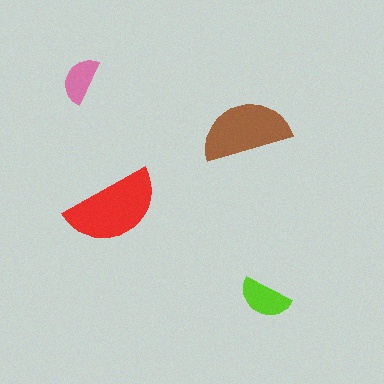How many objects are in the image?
There are 4 objects in the image.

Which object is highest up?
The pink semicircle is topmost.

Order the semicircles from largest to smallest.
the red one, the brown one, the lime one, the pink one.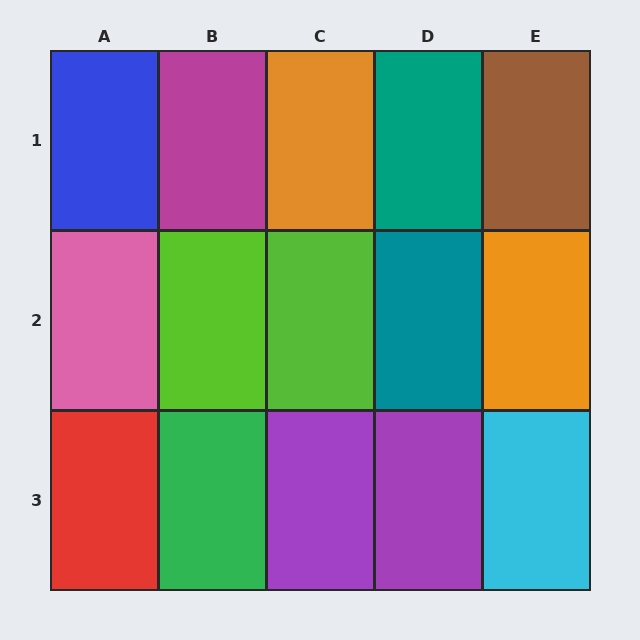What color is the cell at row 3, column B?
Green.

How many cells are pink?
1 cell is pink.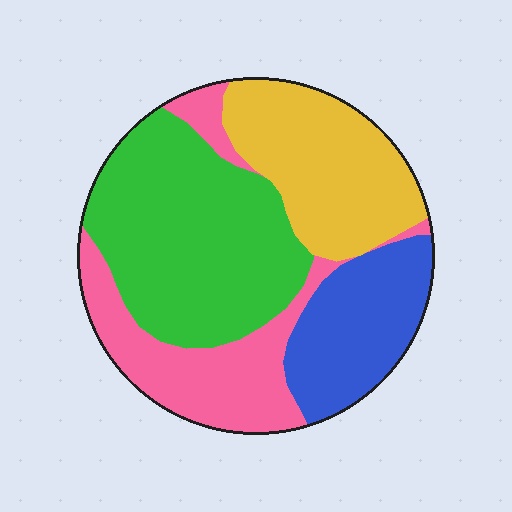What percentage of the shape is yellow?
Yellow covers 23% of the shape.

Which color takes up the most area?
Green, at roughly 35%.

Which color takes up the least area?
Blue, at roughly 20%.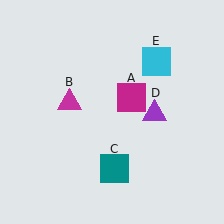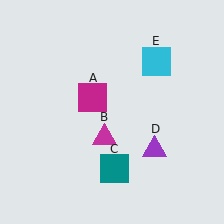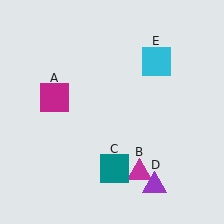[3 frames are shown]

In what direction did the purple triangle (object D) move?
The purple triangle (object D) moved down.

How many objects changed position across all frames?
3 objects changed position: magenta square (object A), magenta triangle (object B), purple triangle (object D).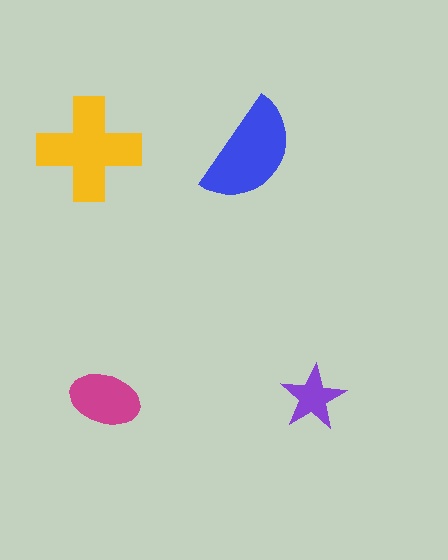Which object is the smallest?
The purple star.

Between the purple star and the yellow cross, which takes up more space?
The yellow cross.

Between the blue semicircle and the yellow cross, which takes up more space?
The yellow cross.